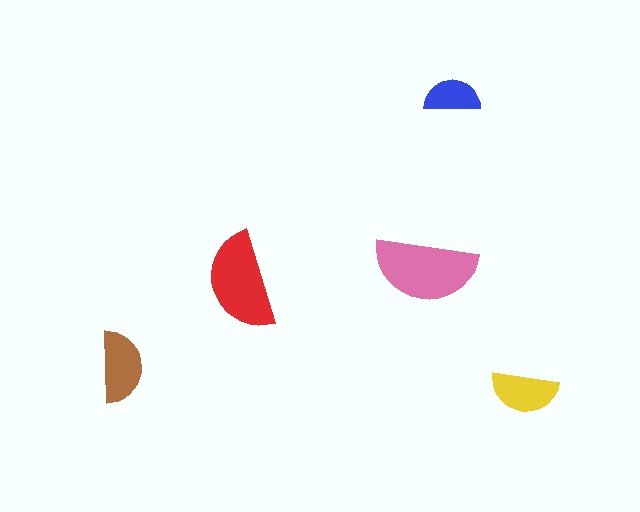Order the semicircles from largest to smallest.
the pink one, the red one, the brown one, the yellow one, the blue one.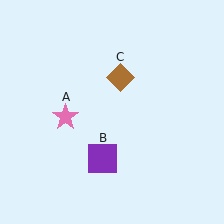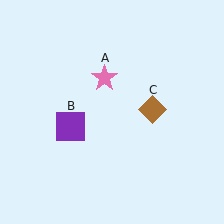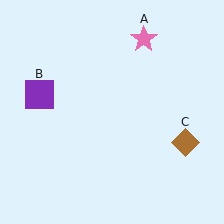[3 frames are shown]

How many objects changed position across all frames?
3 objects changed position: pink star (object A), purple square (object B), brown diamond (object C).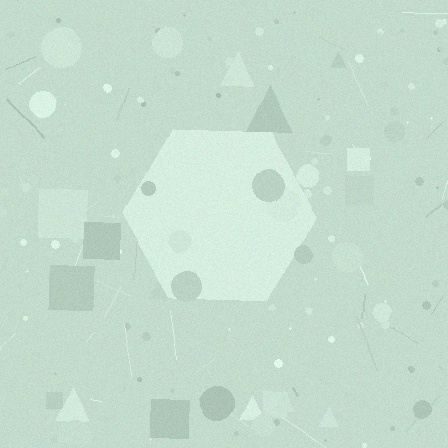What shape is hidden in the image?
A hexagon is hidden in the image.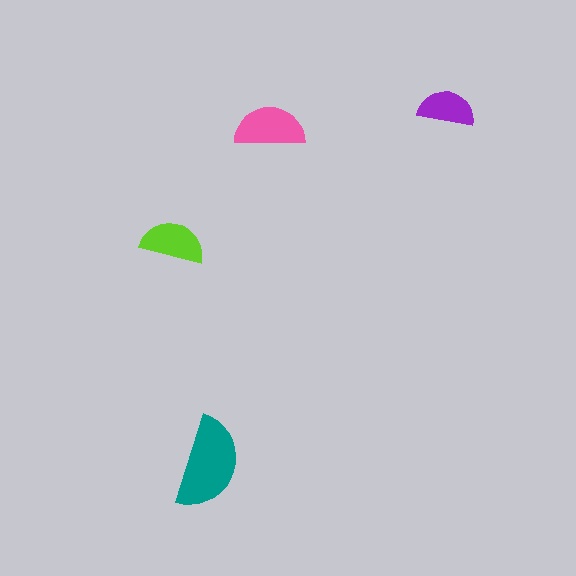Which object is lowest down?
The teal semicircle is bottommost.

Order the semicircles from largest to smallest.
the teal one, the pink one, the lime one, the purple one.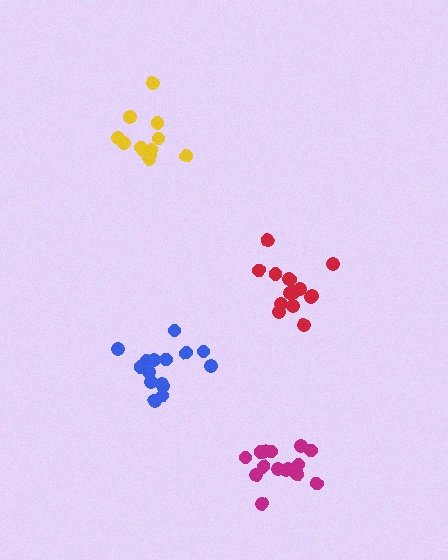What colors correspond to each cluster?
The clusters are colored: red, yellow, magenta, blue.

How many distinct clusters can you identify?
There are 4 distinct clusters.